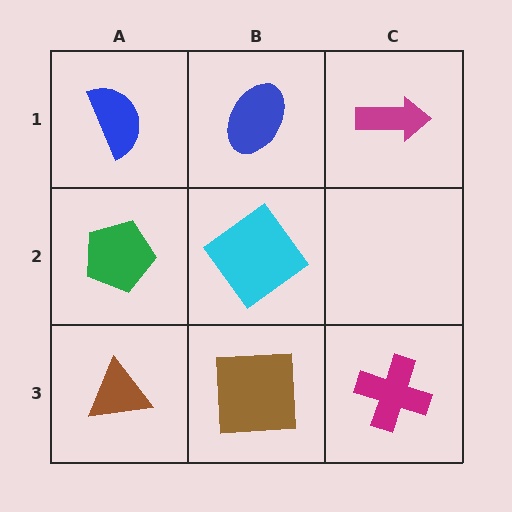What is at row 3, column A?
A brown triangle.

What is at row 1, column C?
A magenta arrow.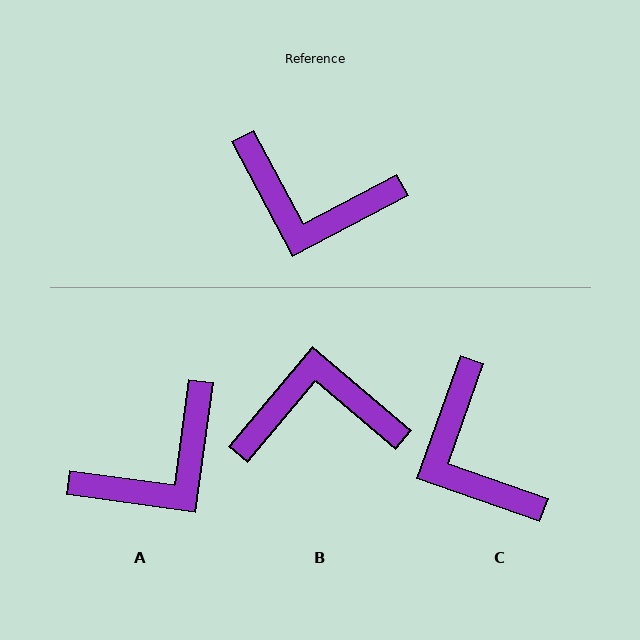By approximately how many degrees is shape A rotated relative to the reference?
Approximately 54 degrees counter-clockwise.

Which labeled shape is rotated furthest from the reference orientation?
B, about 158 degrees away.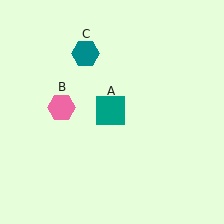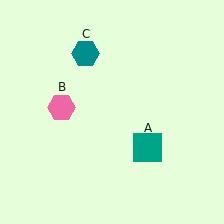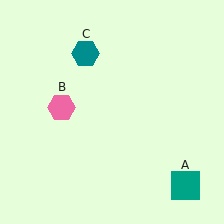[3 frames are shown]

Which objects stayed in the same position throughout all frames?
Pink hexagon (object B) and teal hexagon (object C) remained stationary.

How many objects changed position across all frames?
1 object changed position: teal square (object A).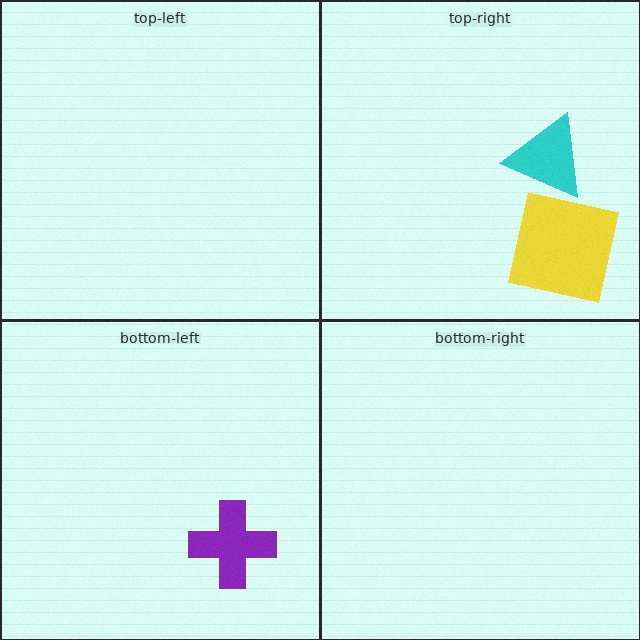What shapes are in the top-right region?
The yellow square, the cyan triangle.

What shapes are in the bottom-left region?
The purple cross.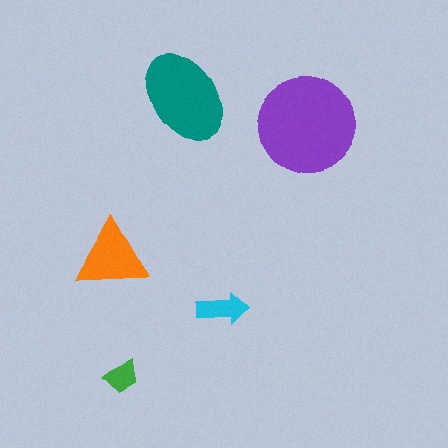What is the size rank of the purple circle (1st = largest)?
1st.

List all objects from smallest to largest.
The green trapezoid, the cyan arrow, the orange triangle, the teal ellipse, the purple circle.